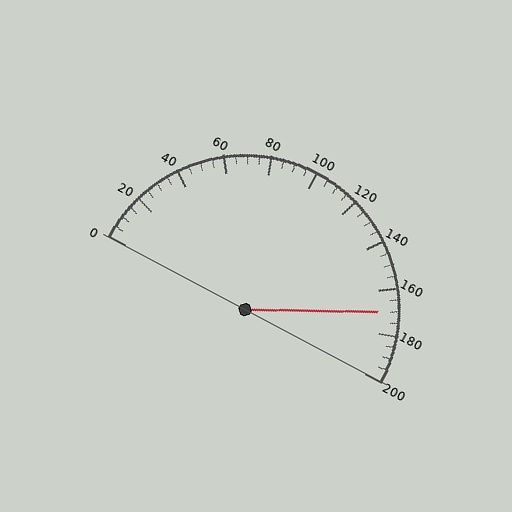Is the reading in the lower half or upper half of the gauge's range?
The reading is in the upper half of the range (0 to 200).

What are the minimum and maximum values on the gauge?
The gauge ranges from 0 to 200.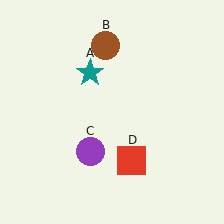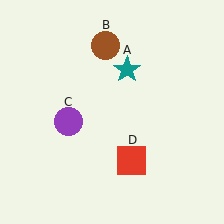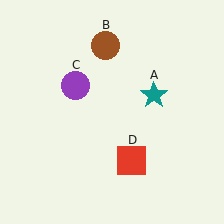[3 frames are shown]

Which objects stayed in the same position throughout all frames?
Brown circle (object B) and red square (object D) remained stationary.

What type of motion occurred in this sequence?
The teal star (object A), purple circle (object C) rotated clockwise around the center of the scene.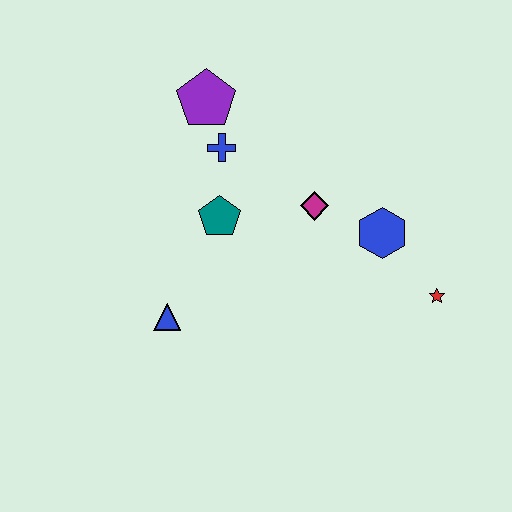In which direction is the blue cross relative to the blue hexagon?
The blue cross is to the left of the blue hexagon.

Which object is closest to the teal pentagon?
The blue cross is closest to the teal pentagon.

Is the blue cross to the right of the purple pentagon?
Yes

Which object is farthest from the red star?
The purple pentagon is farthest from the red star.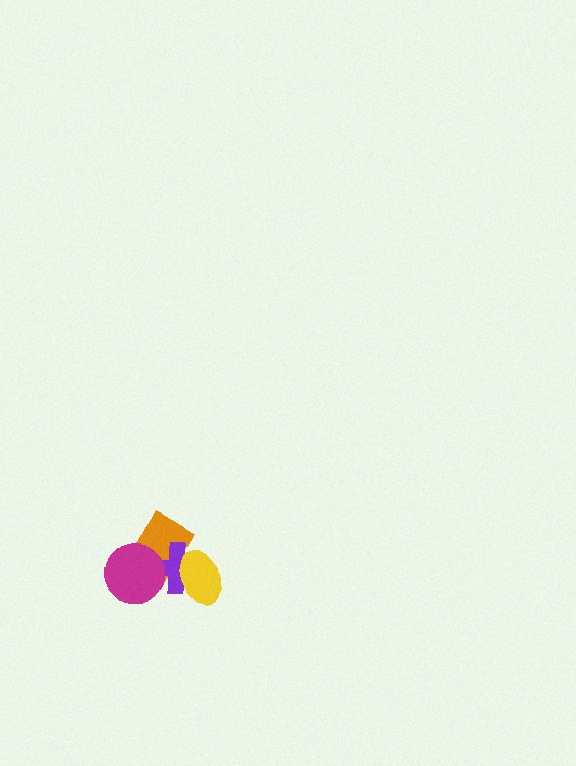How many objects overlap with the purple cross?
3 objects overlap with the purple cross.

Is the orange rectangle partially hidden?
Yes, it is partially covered by another shape.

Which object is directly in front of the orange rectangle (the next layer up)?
The purple cross is directly in front of the orange rectangle.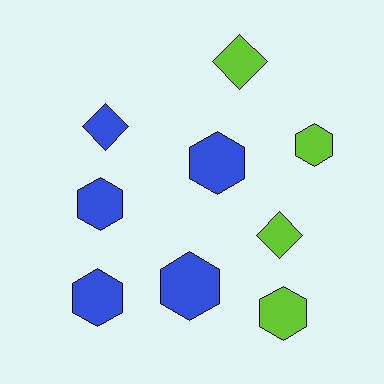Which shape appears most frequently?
Hexagon, with 6 objects.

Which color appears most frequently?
Blue, with 5 objects.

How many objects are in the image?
There are 9 objects.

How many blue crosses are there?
There are no blue crosses.